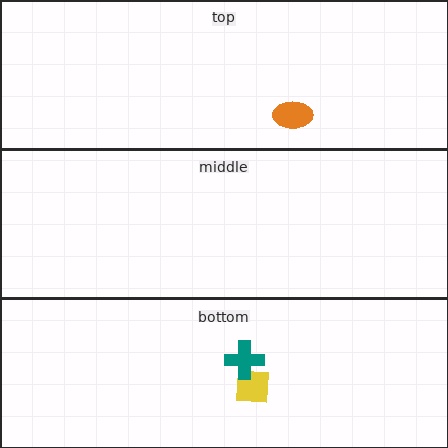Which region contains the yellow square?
The bottom region.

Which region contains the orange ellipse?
The top region.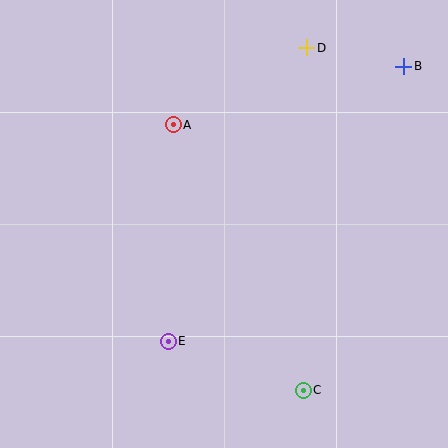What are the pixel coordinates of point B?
Point B is at (404, 66).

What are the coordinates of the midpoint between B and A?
The midpoint between B and A is at (289, 95).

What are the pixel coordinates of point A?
Point A is at (173, 125).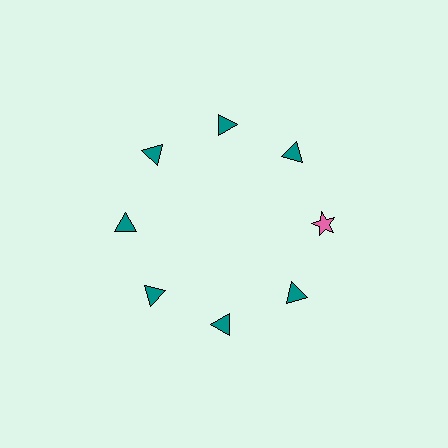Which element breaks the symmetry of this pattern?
The pink star at roughly the 3 o'clock position breaks the symmetry. All other shapes are teal triangles.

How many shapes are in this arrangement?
There are 8 shapes arranged in a ring pattern.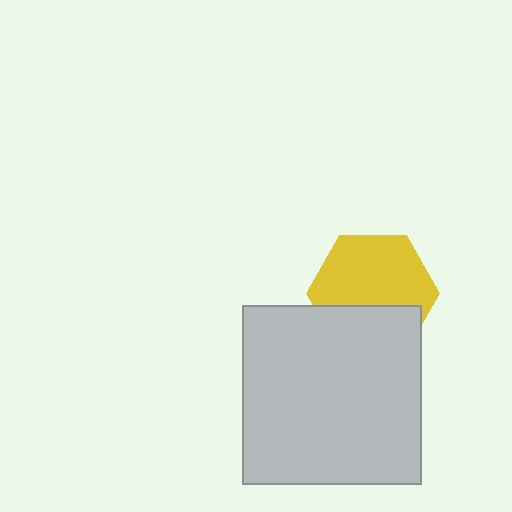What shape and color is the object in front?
The object in front is a light gray square.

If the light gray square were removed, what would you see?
You would see the complete yellow hexagon.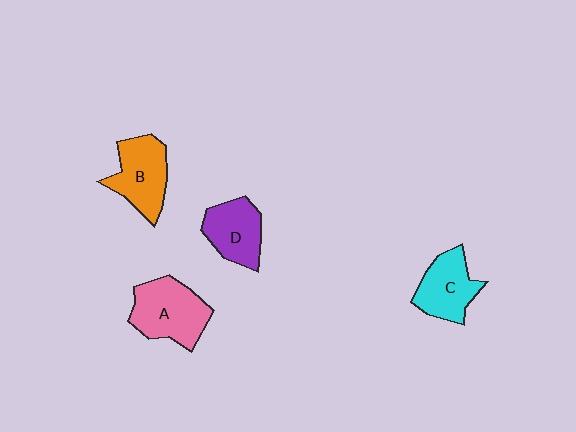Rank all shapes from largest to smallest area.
From largest to smallest: A (pink), B (orange), C (cyan), D (purple).